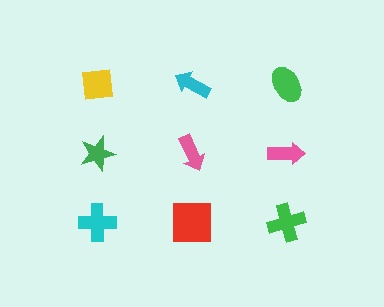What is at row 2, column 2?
A pink arrow.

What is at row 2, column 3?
A pink arrow.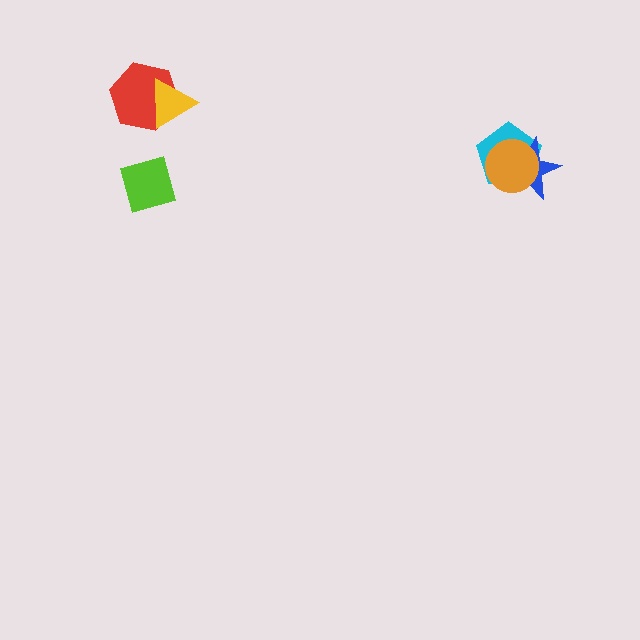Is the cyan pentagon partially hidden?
Yes, it is partially covered by another shape.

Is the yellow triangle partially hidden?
No, no other shape covers it.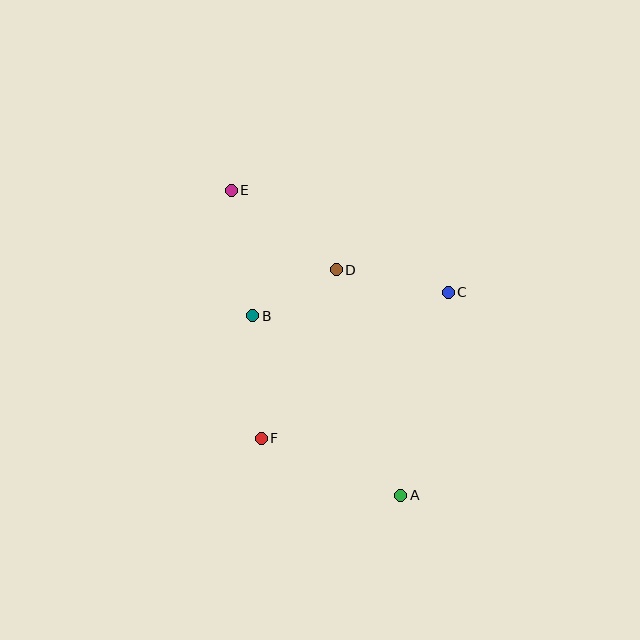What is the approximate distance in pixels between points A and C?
The distance between A and C is approximately 209 pixels.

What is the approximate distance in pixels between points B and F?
The distance between B and F is approximately 123 pixels.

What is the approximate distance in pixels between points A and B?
The distance between A and B is approximately 233 pixels.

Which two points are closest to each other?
Points B and D are closest to each other.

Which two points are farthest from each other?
Points A and E are farthest from each other.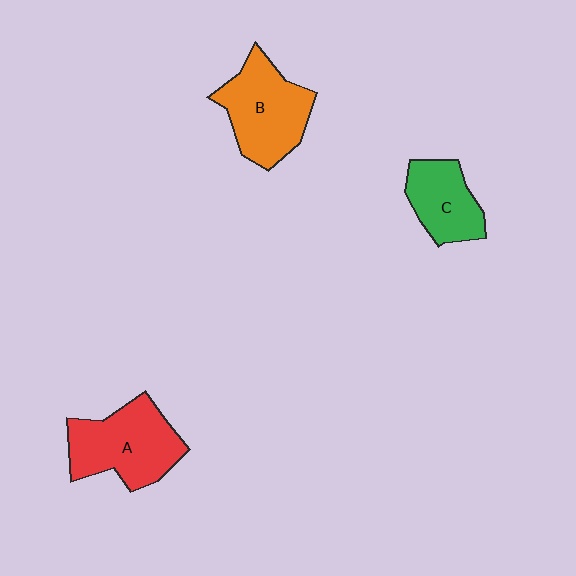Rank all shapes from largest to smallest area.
From largest to smallest: A (red), B (orange), C (green).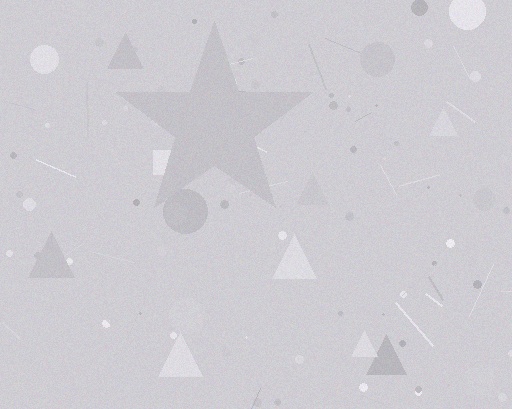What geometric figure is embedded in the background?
A star is embedded in the background.